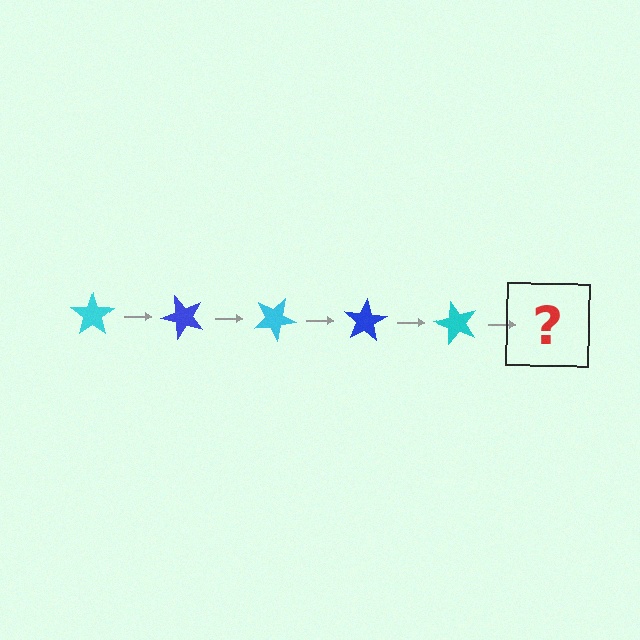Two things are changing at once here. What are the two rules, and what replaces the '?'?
The two rules are that it rotates 50 degrees each step and the color cycles through cyan and blue. The '?' should be a blue star, rotated 250 degrees from the start.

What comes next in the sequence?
The next element should be a blue star, rotated 250 degrees from the start.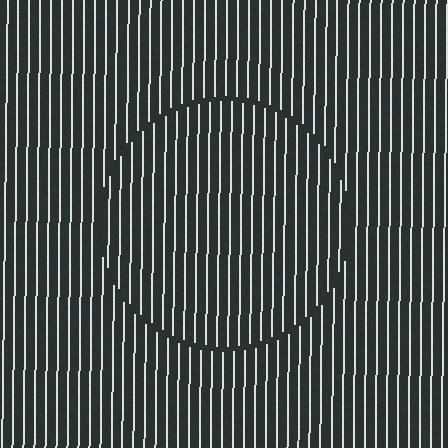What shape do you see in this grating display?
An illusory circle. The interior of the shape contains the same grating, shifted by half a period — the contour is defined by the phase discontinuity where line-ends from the inner and outer gratings abut.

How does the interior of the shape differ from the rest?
The interior of the shape contains the same grating, shifted by half a period — the contour is defined by the phase discontinuity where line-ends from the inner and outer gratings abut.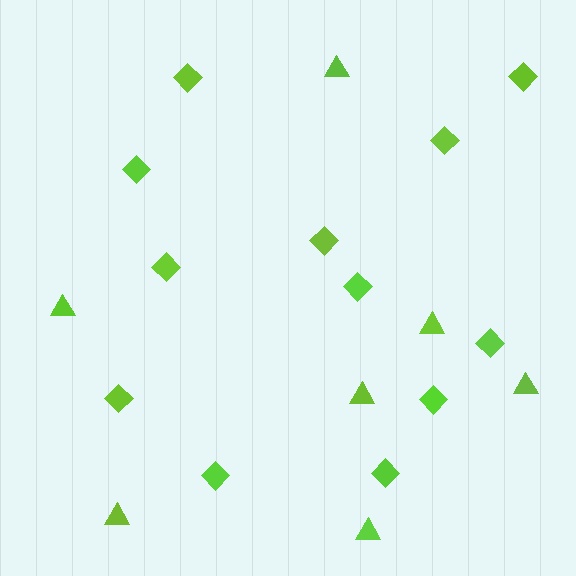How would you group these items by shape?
There are 2 groups: one group of triangles (7) and one group of diamonds (12).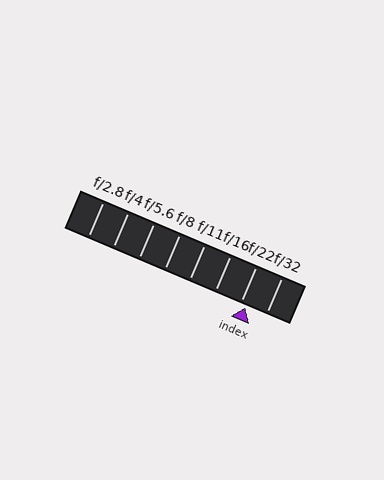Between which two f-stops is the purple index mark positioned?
The index mark is between f/22 and f/32.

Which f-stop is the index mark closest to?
The index mark is closest to f/22.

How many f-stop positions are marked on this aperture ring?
There are 8 f-stop positions marked.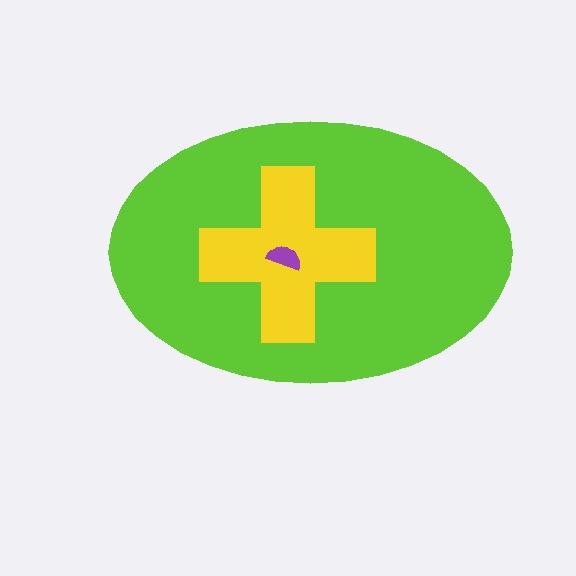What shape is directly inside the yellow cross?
The purple semicircle.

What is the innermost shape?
The purple semicircle.